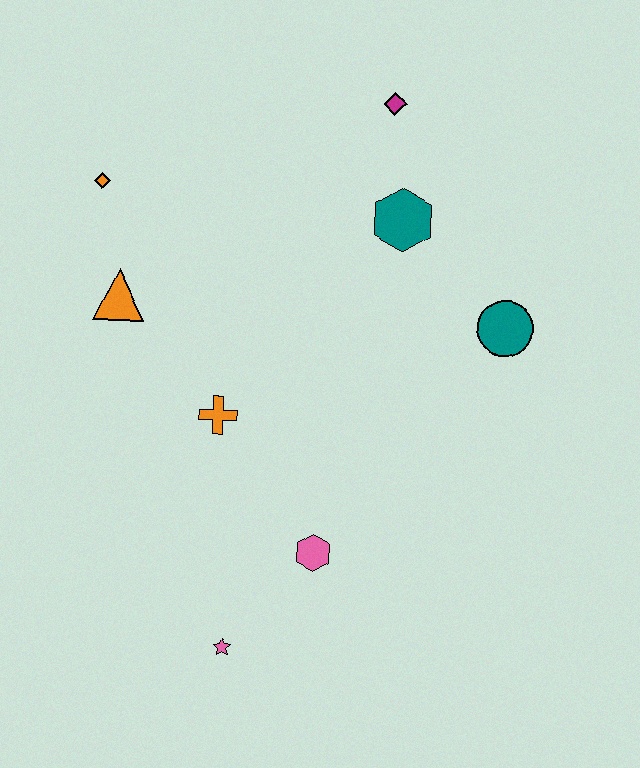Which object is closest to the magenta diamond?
The teal hexagon is closest to the magenta diamond.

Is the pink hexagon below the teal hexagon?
Yes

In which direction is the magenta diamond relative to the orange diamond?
The magenta diamond is to the right of the orange diamond.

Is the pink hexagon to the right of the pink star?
Yes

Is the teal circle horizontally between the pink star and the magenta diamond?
No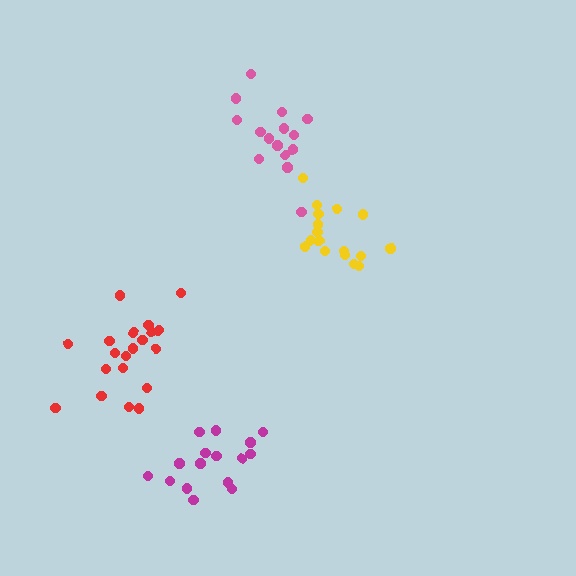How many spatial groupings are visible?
There are 4 spatial groupings.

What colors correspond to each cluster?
The clusters are colored: yellow, magenta, pink, red.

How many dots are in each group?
Group 1: 17 dots, Group 2: 16 dots, Group 3: 15 dots, Group 4: 21 dots (69 total).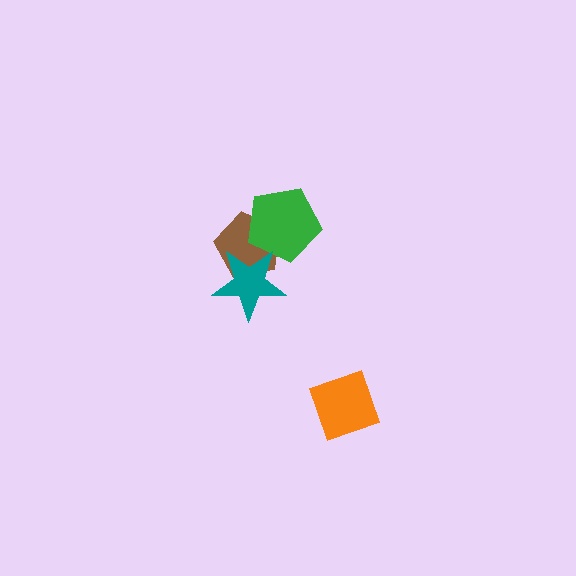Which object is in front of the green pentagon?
The teal star is in front of the green pentagon.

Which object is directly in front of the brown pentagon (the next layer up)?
The green pentagon is directly in front of the brown pentagon.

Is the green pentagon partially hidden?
Yes, it is partially covered by another shape.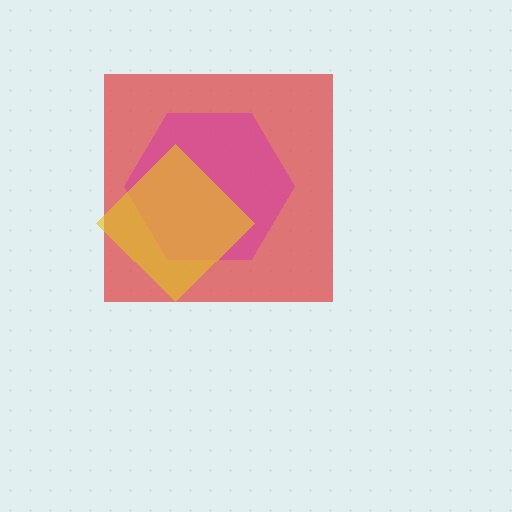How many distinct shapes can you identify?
There are 3 distinct shapes: a red square, a magenta hexagon, a yellow diamond.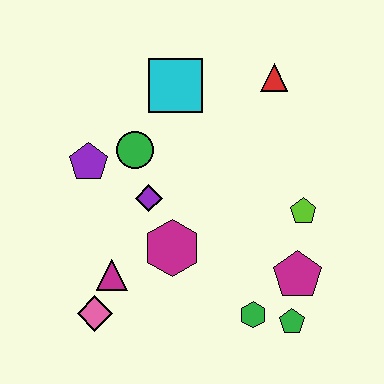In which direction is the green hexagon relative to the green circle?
The green hexagon is below the green circle.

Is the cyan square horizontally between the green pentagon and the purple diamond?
Yes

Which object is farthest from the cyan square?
The green pentagon is farthest from the cyan square.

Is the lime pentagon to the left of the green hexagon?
No